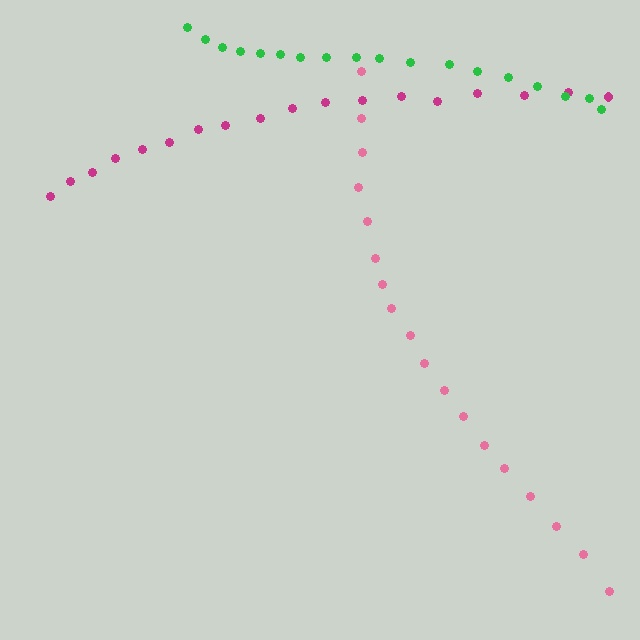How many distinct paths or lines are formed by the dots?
There are 3 distinct paths.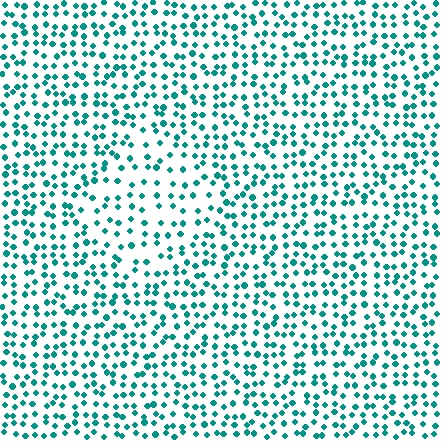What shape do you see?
I see a diamond.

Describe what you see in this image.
The image contains small teal elements arranged at two different densities. A diamond-shaped region is visible where the elements are less densely packed than the surrounding area.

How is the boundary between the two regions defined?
The boundary is defined by a change in element density (approximately 1.6x ratio). All elements are the same color, size, and shape.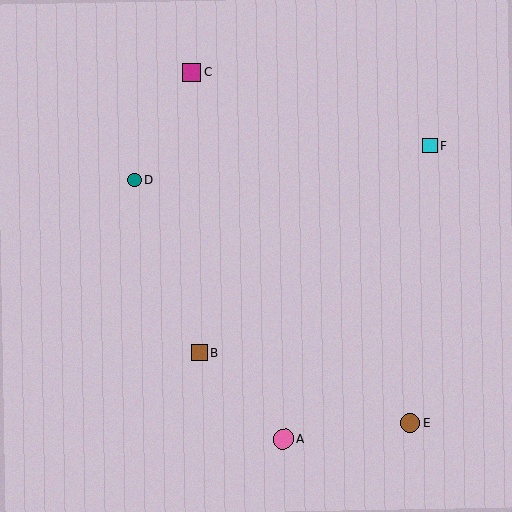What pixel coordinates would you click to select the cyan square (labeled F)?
Click at (430, 145) to select the cyan square F.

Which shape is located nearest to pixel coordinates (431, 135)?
The cyan square (labeled F) at (430, 145) is nearest to that location.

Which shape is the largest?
The pink circle (labeled A) is the largest.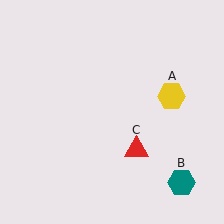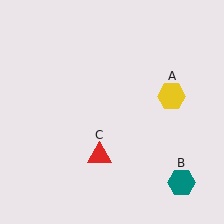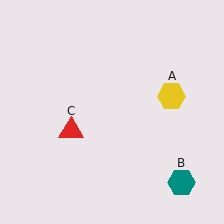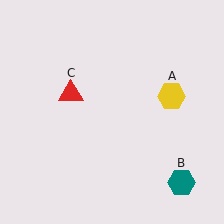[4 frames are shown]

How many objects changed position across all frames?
1 object changed position: red triangle (object C).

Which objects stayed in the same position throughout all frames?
Yellow hexagon (object A) and teal hexagon (object B) remained stationary.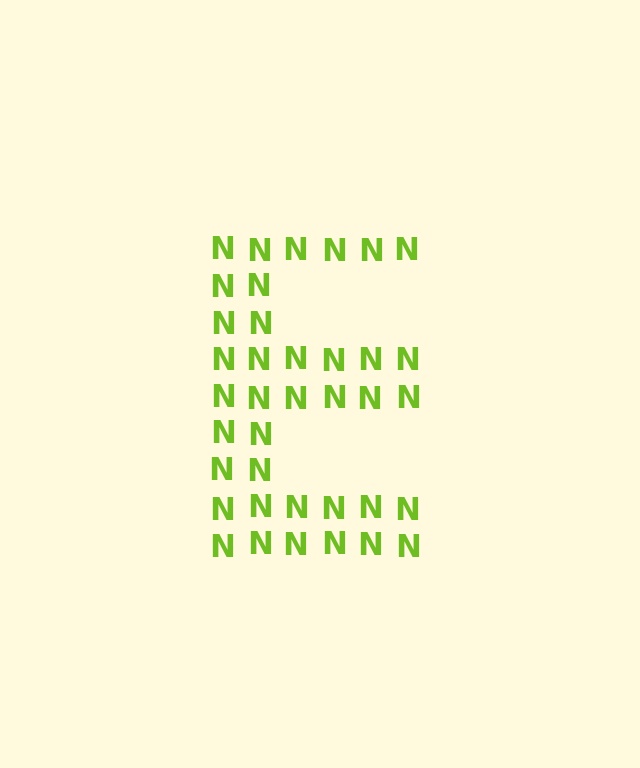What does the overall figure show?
The overall figure shows the letter E.